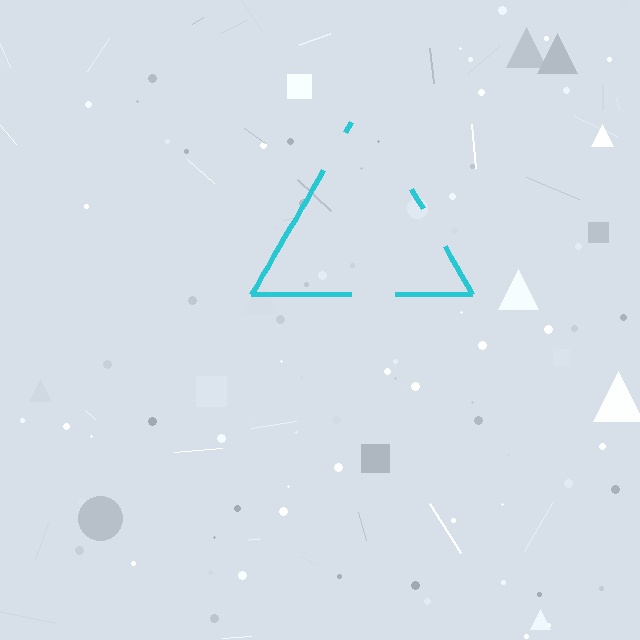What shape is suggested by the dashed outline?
The dashed outline suggests a triangle.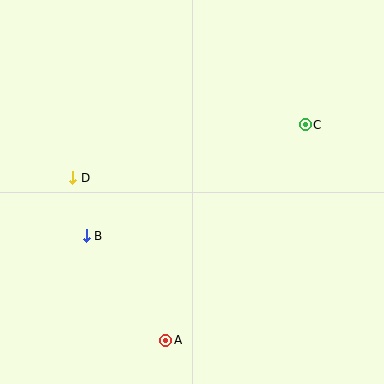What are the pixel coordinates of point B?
Point B is at (86, 236).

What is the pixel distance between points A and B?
The distance between A and B is 131 pixels.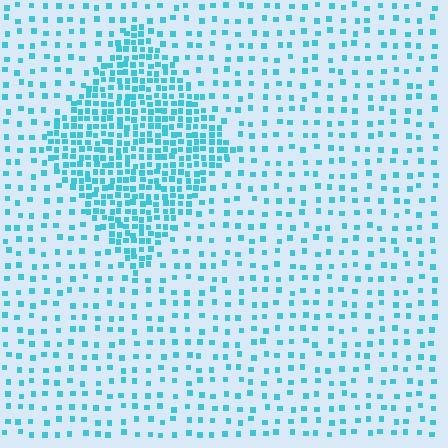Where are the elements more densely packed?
The elements are more densely packed inside the diamond boundary.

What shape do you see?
I see a diamond.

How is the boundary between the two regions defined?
The boundary is defined by a change in element density (approximately 2.8x ratio). All elements are the same color, size, and shape.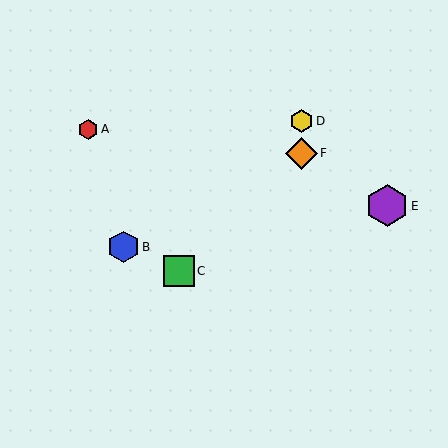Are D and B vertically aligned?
No, D is at x≈302 and B is at x≈123.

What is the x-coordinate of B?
Object B is at x≈123.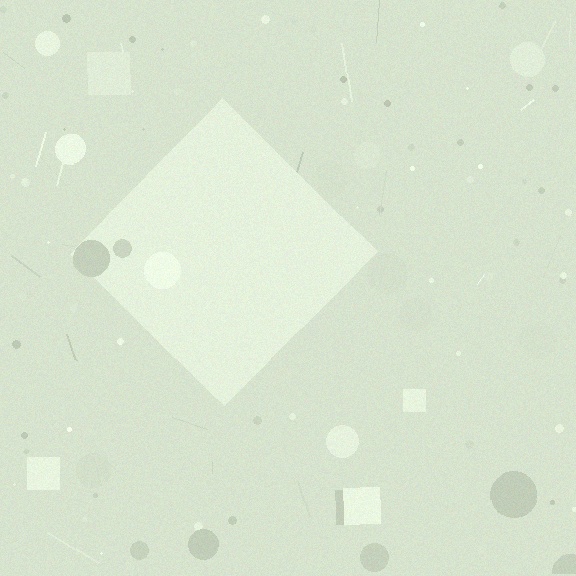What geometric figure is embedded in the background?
A diamond is embedded in the background.